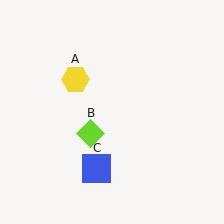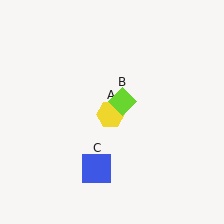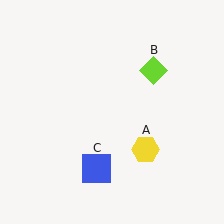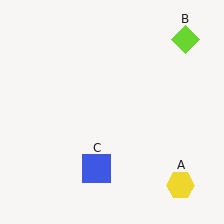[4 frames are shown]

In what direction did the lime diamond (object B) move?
The lime diamond (object B) moved up and to the right.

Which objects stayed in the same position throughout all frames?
Blue square (object C) remained stationary.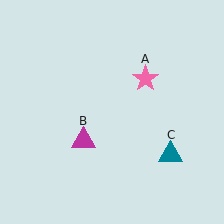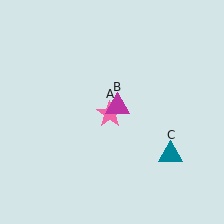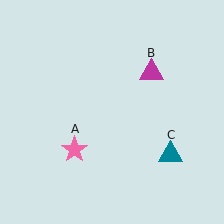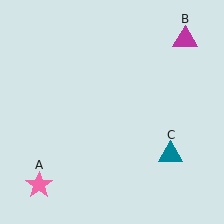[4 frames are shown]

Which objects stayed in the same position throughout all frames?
Teal triangle (object C) remained stationary.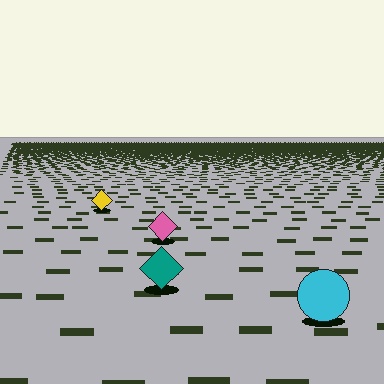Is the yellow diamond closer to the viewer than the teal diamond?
No. The teal diamond is closer — you can tell from the texture gradient: the ground texture is coarser near it.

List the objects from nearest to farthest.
From nearest to farthest: the cyan circle, the teal diamond, the pink diamond, the yellow diamond.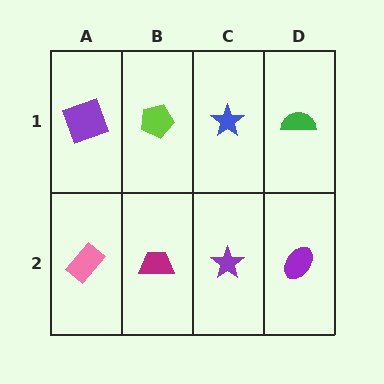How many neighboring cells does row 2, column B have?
3.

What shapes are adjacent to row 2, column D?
A green semicircle (row 1, column D), a purple star (row 2, column C).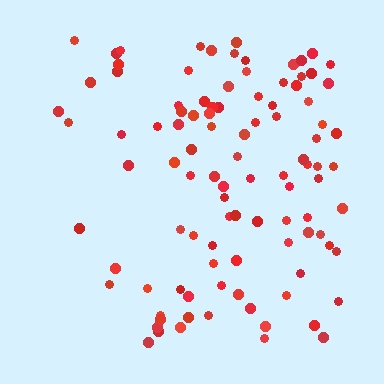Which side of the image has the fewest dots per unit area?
The left.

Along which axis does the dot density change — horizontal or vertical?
Horizontal.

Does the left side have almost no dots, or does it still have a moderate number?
Still a moderate number, just noticeably fewer than the right.